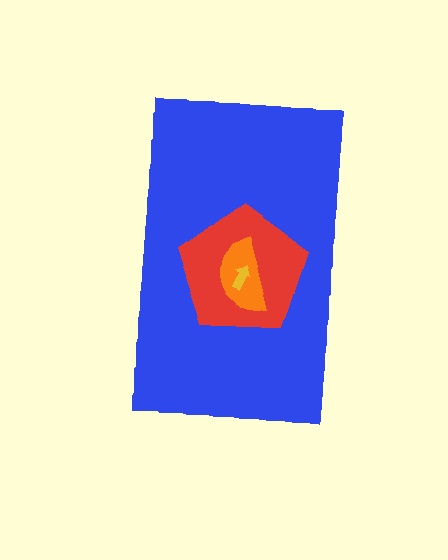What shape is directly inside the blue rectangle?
The red pentagon.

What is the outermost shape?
The blue rectangle.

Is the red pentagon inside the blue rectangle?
Yes.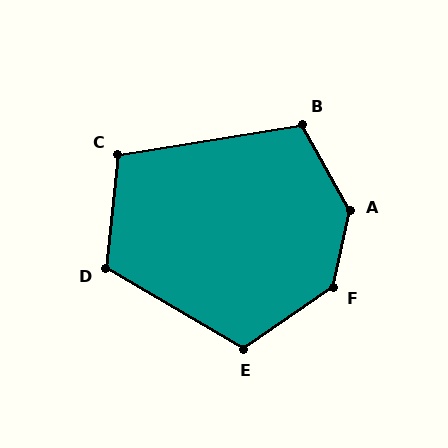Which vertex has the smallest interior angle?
C, at approximately 105 degrees.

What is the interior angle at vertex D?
Approximately 114 degrees (obtuse).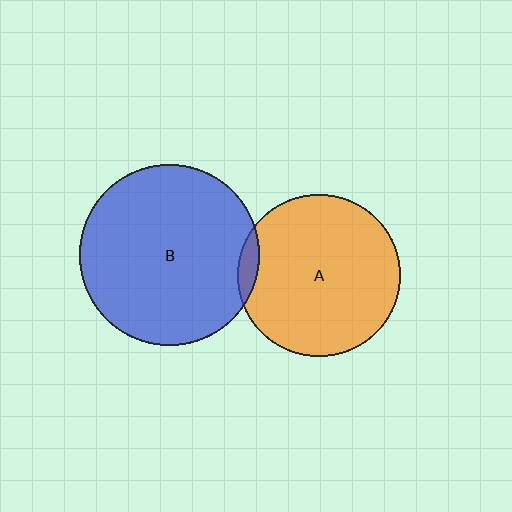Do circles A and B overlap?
Yes.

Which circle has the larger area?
Circle B (blue).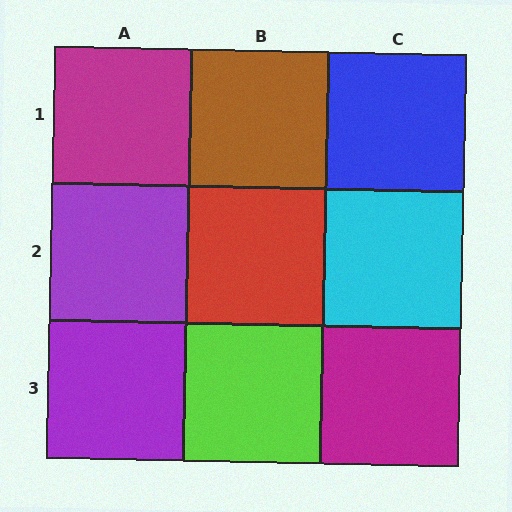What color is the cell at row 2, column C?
Cyan.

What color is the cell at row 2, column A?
Purple.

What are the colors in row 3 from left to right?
Purple, lime, magenta.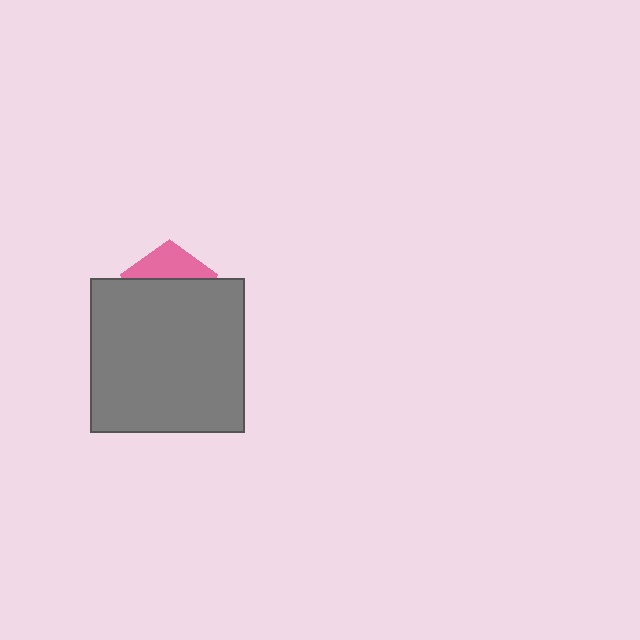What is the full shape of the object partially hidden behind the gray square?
The partially hidden object is a pink pentagon.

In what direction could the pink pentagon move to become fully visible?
The pink pentagon could move up. That would shift it out from behind the gray square entirely.